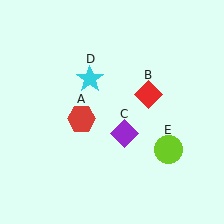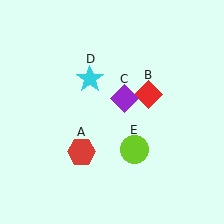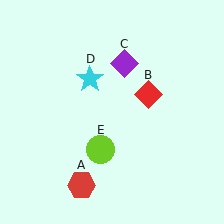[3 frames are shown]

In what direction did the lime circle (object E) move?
The lime circle (object E) moved left.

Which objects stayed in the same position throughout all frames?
Red diamond (object B) and cyan star (object D) remained stationary.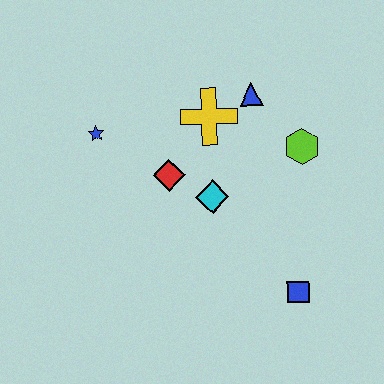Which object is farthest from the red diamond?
The blue square is farthest from the red diamond.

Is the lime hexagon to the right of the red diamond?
Yes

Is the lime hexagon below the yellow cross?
Yes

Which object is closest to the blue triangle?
The yellow cross is closest to the blue triangle.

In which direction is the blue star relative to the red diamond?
The blue star is to the left of the red diamond.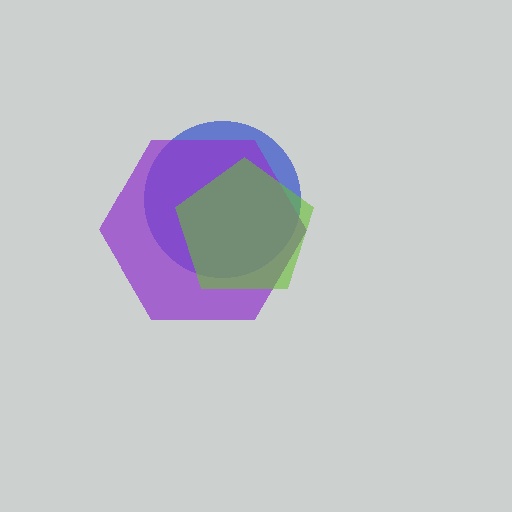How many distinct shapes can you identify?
There are 3 distinct shapes: a blue circle, a purple hexagon, a lime pentagon.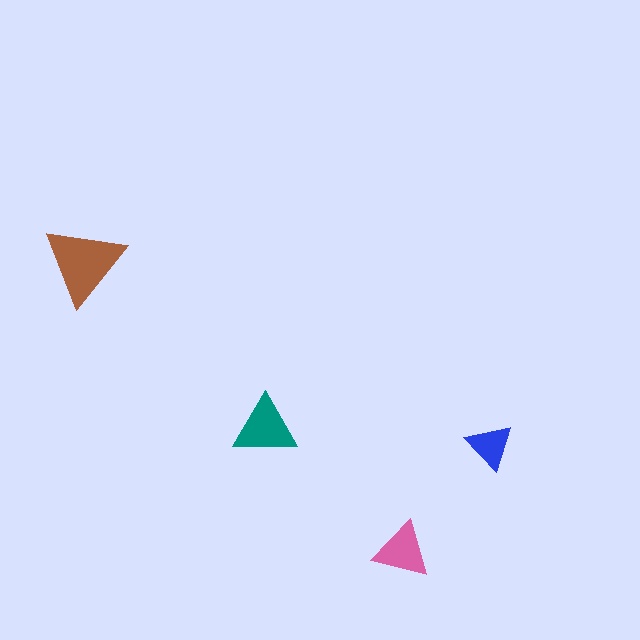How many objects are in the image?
There are 4 objects in the image.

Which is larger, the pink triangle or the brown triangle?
The brown one.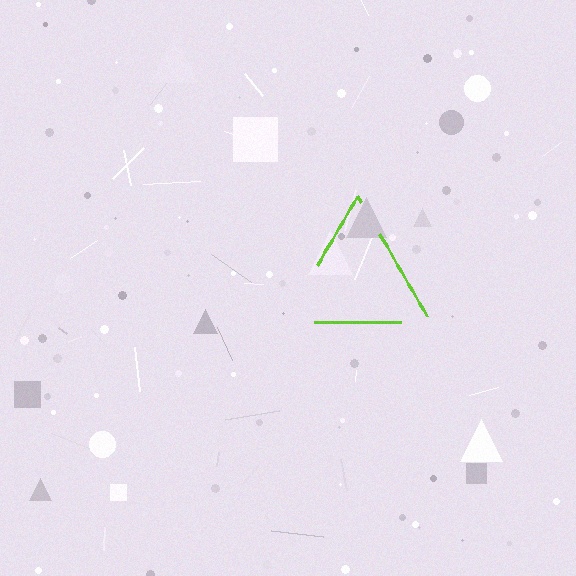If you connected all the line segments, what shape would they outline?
They would outline a triangle.